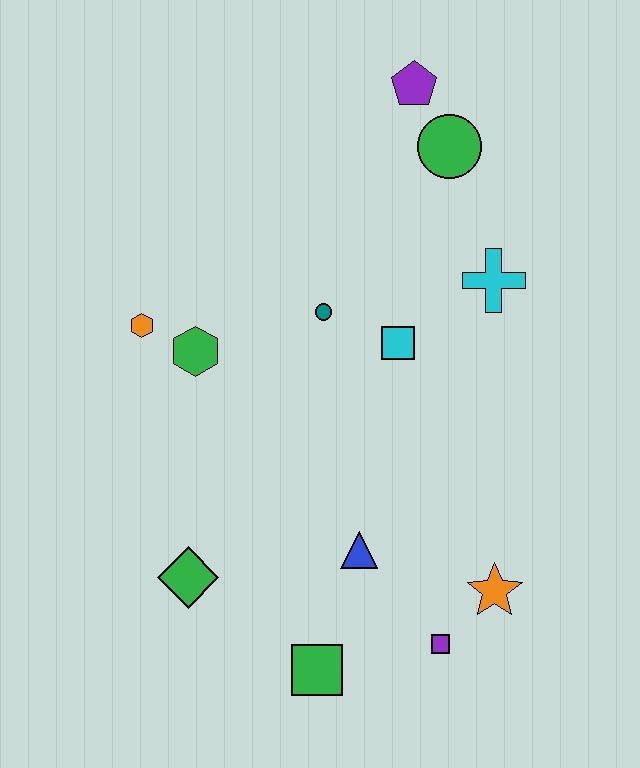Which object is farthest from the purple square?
The purple pentagon is farthest from the purple square.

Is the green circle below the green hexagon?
No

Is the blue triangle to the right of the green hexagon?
Yes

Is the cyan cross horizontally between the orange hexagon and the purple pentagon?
No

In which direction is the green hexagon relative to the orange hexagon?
The green hexagon is to the right of the orange hexagon.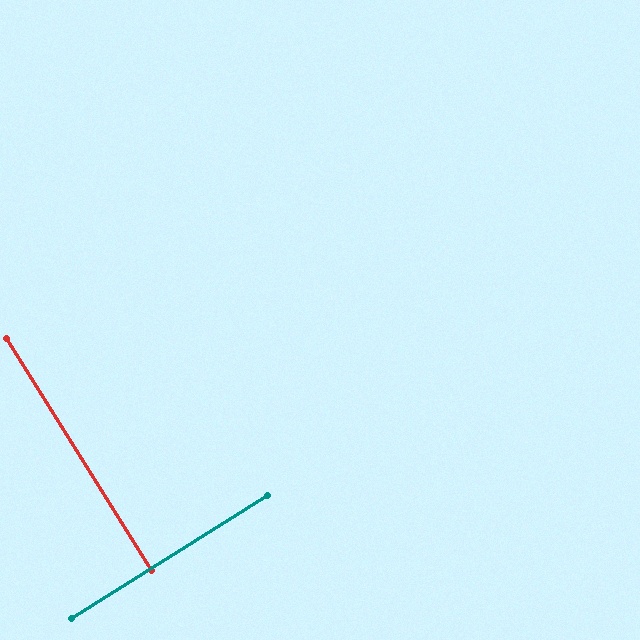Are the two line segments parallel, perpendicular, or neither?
Perpendicular — they meet at approximately 90°.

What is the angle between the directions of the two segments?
Approximately 90 degrees.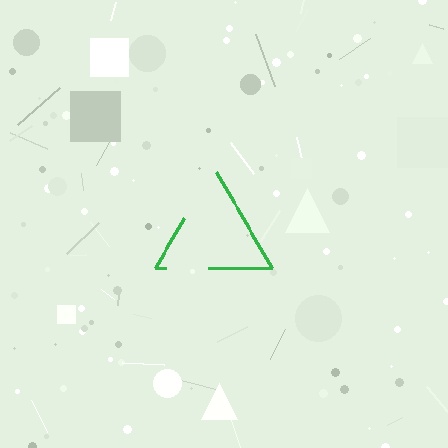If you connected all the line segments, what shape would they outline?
They would outline a triangle.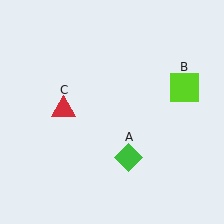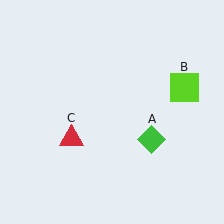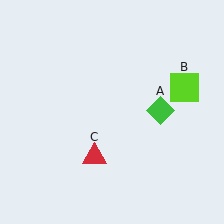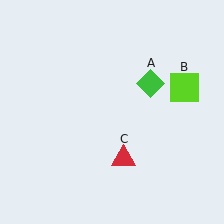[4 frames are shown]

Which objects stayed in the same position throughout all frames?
Lime square (object B) remained stationary.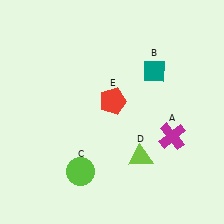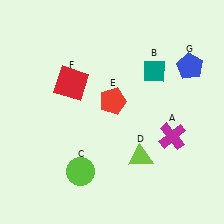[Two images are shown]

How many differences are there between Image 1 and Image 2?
There are 2 differences between the two images.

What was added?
A red square (F), a blue pentagon (G) were added in Image 2.